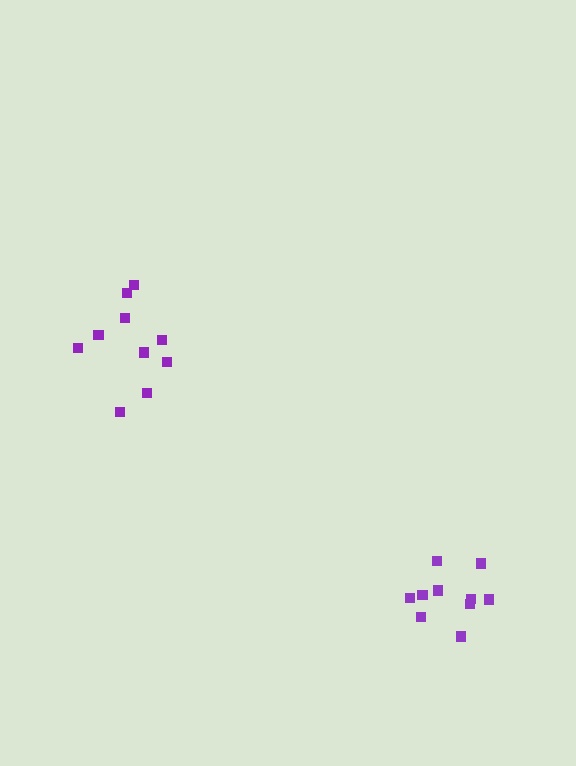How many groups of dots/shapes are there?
There are 2 groups.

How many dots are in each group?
Group 1: 10 dots, Group 2: 10 dots (20 total).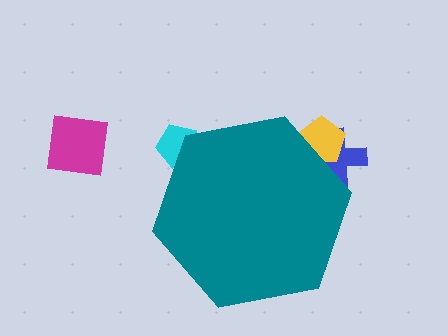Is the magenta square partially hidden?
No, the magenta square is fully visible.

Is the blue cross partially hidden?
Yes, the blue cross is partially hidden behind the teal hexagon.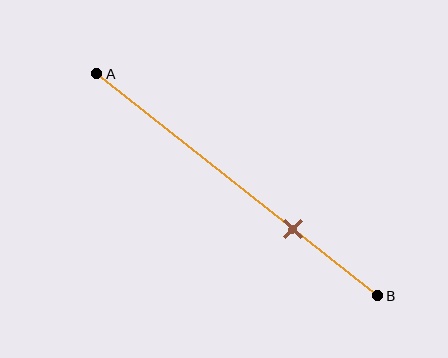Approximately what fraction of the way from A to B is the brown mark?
The brown mark is approximately 70% of the way from A to B.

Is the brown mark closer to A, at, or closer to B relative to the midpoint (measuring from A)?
The brown mark is closer to point B than the midpoint of segment AB.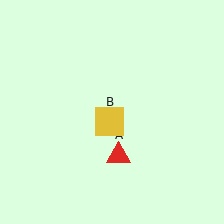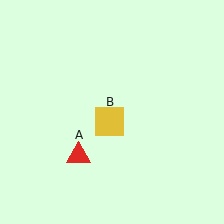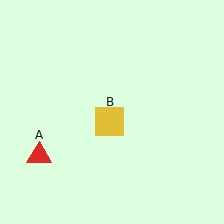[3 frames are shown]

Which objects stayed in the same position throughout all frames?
Yellow square (object B) remained stationary.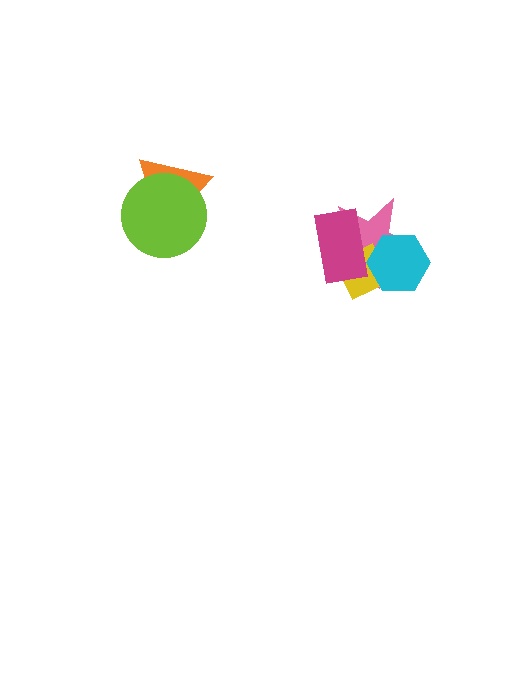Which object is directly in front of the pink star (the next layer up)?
The yellow diamond is directly in front of the pink star.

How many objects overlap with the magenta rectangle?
2 objects overlap with the magenta rectangle.